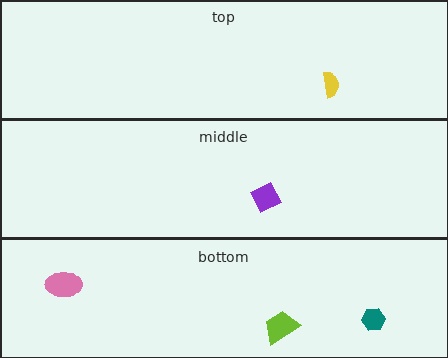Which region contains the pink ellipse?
The bottom region.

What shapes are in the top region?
The yellow semicircle.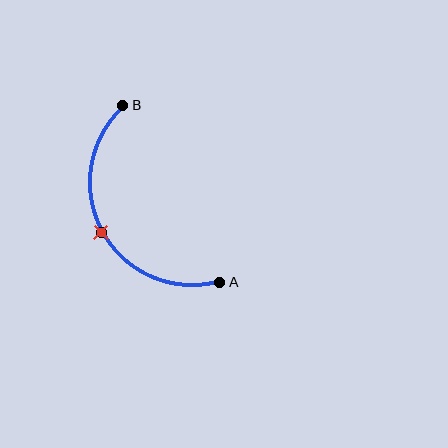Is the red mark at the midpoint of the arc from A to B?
Yes. The red mark lies on the arc at equal arc-length from both A and B — it is the arc midpoint.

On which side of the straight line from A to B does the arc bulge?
The arc bulges to the left of the straight line connecting A and B.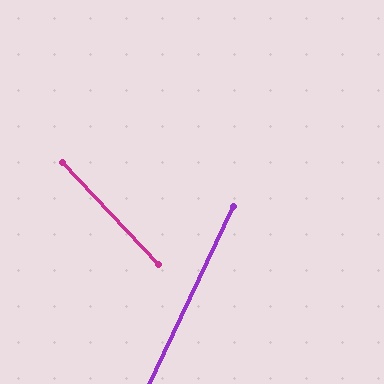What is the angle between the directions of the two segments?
Approximately 68 degrees.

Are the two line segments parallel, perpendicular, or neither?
Neither parallel nor perpendicular — they differ by about 68°.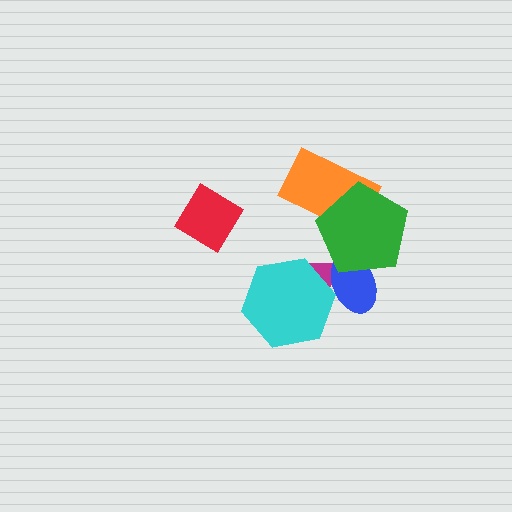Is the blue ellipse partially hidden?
Yes, it is partially covered by another shape.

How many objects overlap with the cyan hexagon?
2 objects overlap with the cyan hexagon.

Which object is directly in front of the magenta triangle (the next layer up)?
The blue ellipse is directly in front of the magenta triangle.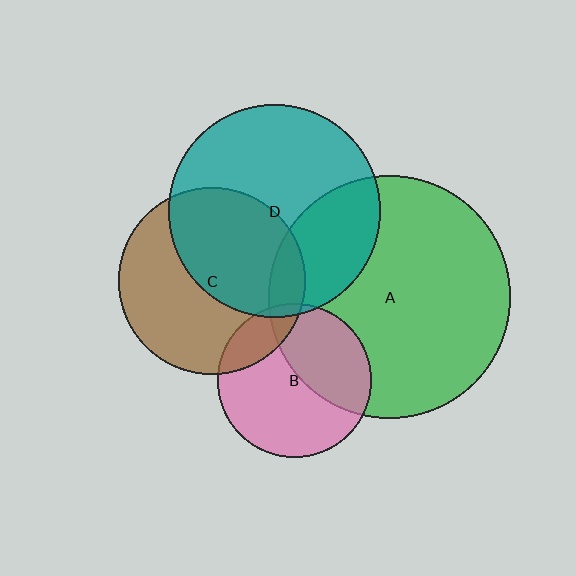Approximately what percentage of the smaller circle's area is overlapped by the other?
Approximately 10%.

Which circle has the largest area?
Circle A (green).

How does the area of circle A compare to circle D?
Approximately 1.3 times.